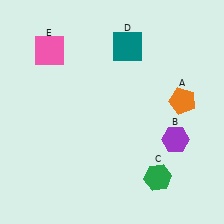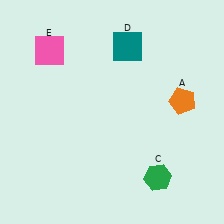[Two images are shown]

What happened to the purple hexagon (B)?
The purple hexagon (B) was removed in Image 2. It was in the bottom-right area of Image 1.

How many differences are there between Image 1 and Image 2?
There is 1 difference between the two images.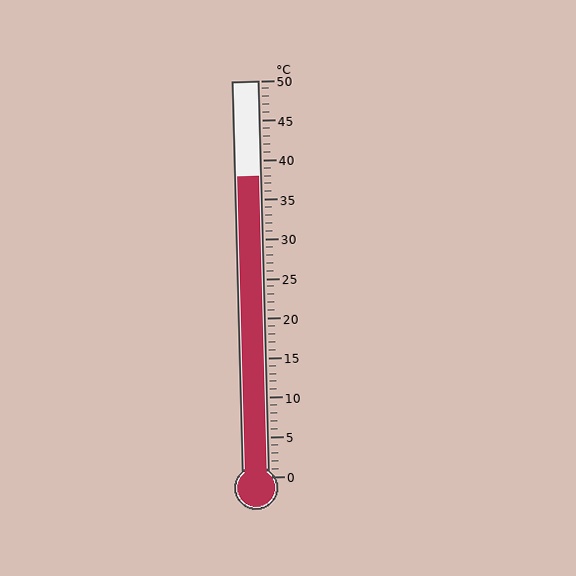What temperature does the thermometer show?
The thermometer shows approximately 38°C.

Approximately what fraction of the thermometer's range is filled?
The thermometer is filled to approximately 75% of its range.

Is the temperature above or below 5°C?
The temperature is above 5°C.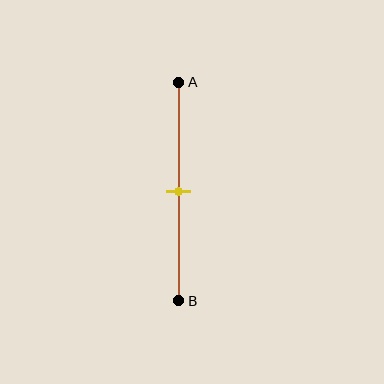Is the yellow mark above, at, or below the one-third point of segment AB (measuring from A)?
The yellow mark is below the one-third point of segment AB.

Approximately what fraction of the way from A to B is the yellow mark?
The yellow mark is approximately 50% of the way from A to B.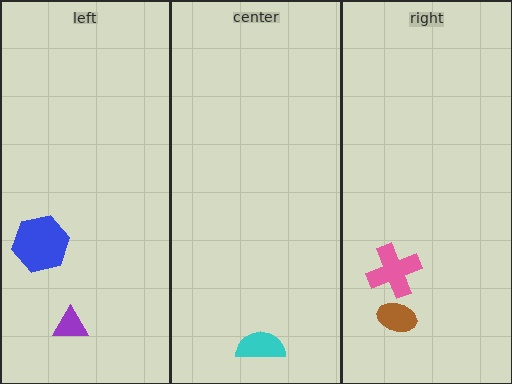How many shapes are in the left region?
2.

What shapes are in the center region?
The cyan semicircle.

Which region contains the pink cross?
The right region.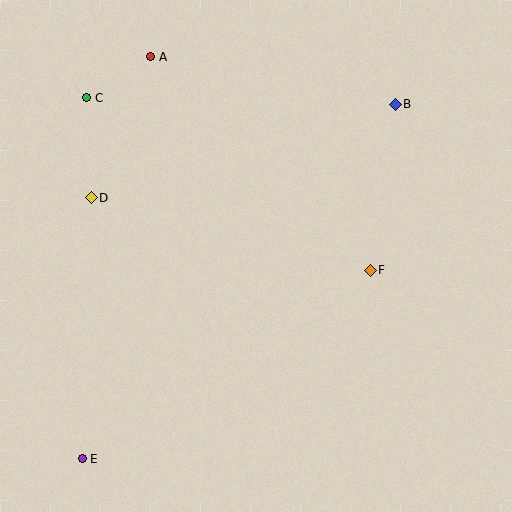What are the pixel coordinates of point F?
Point F is at (370, 270).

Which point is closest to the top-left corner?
Point C is closest to the top-left corner.